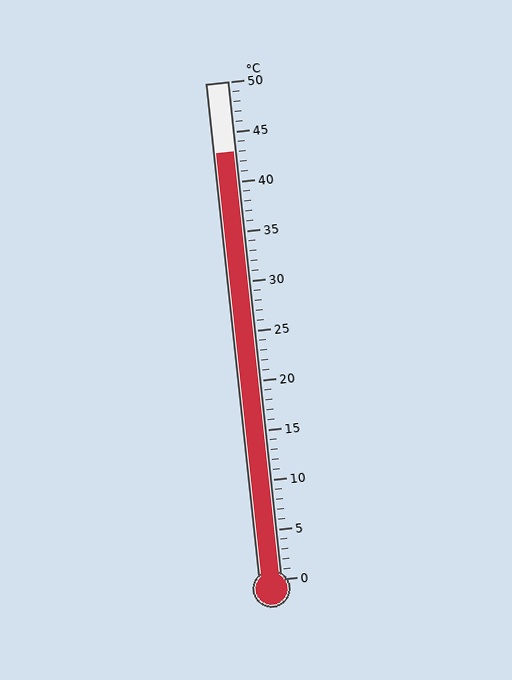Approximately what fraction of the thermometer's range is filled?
The thermometer is filled to approximately 85% of its range.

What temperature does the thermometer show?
The thermometer shows approximately 43°C.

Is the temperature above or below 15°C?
The temperature is above 15°C.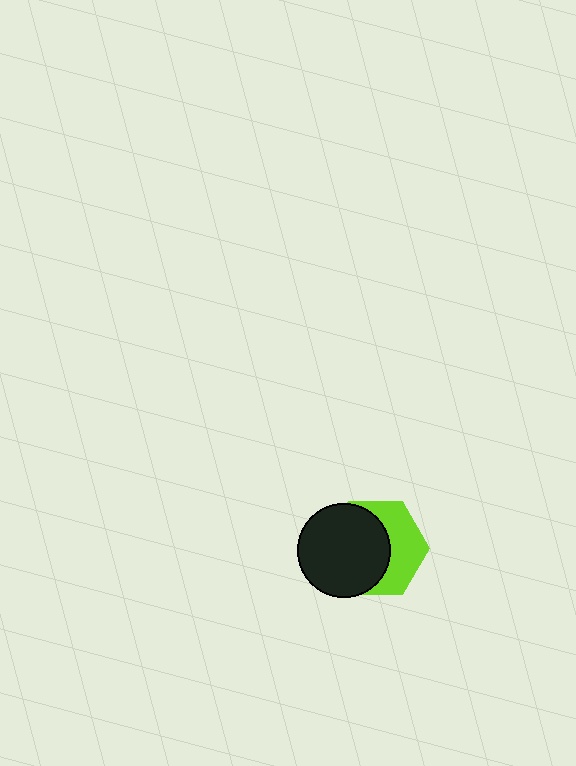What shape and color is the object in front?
The object in front is a black circle.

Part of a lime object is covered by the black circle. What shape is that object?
It is a hexagon.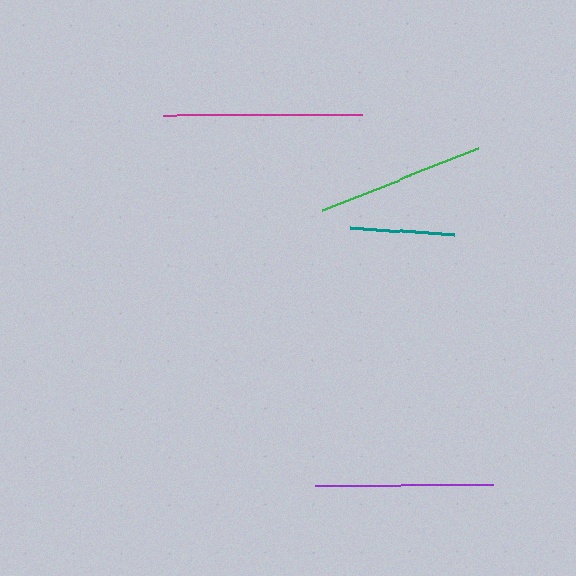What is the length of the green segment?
The green segment is approximately 169 pixels long.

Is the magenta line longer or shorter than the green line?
The magenta line is longer than the green line.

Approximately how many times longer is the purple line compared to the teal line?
The purple line is approximately 1.7 times the length of the teal line.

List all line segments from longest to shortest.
From longest to shortest: magenta, purple, green, teal.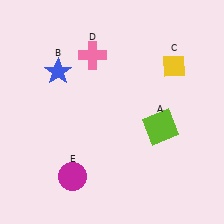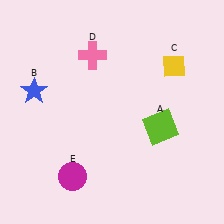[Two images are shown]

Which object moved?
The blue star (B) moved left.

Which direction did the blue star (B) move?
The blue star (B) moved left.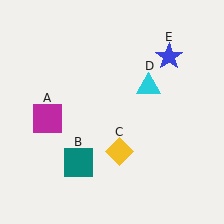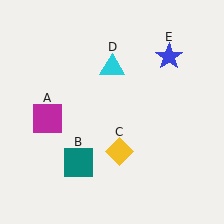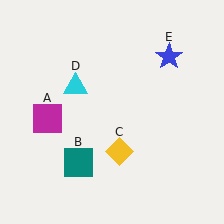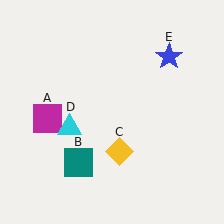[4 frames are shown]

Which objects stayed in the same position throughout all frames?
Magenta square (object A) and teal square (object B) and yellow diamond (object C) and blue star (object E) remained stationary.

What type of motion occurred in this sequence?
The cyan triangle (object D) rotated counterclockwise around the center of the scene.